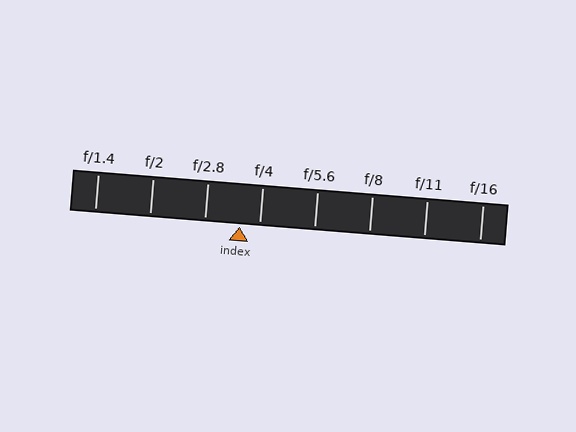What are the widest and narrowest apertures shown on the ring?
The widest aperture shown is f/1.4 and the narrowest is f/16.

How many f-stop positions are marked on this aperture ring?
There are 8 f-stop positions marked.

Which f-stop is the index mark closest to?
The index mark is closest to f/4.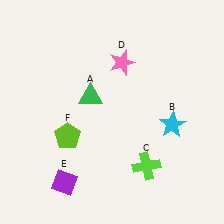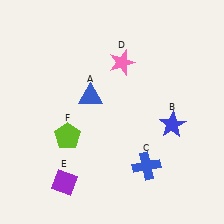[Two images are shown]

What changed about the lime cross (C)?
In Image 1, C is lime. In Image 2, it changed to blue.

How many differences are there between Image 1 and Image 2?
There are 3 differences between the two images.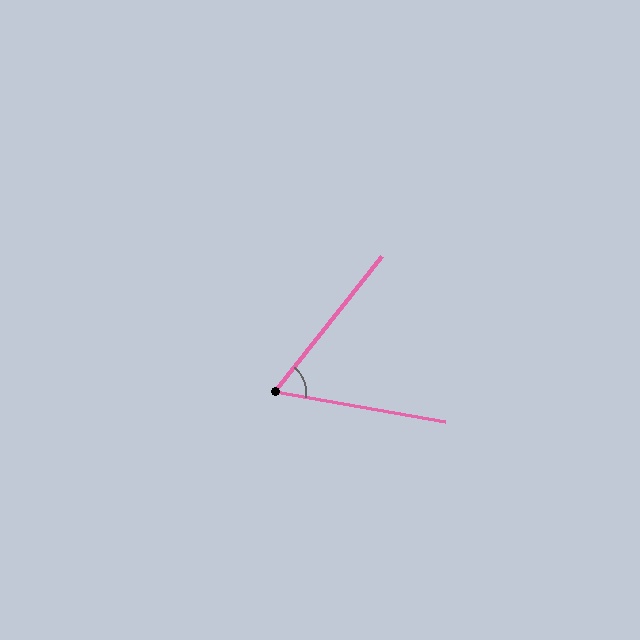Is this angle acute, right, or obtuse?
It is acute.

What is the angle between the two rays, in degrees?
Approximately 62 degrees.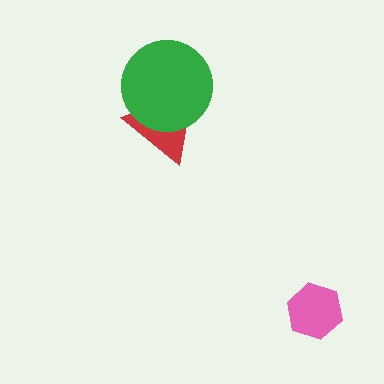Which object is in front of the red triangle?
The green circle is in front of the red triangle.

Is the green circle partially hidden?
No, no other shape covers it.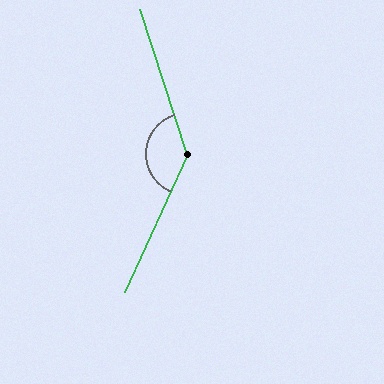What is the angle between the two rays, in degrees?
Approximately 138 degrees.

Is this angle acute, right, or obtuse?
It is obtuse.